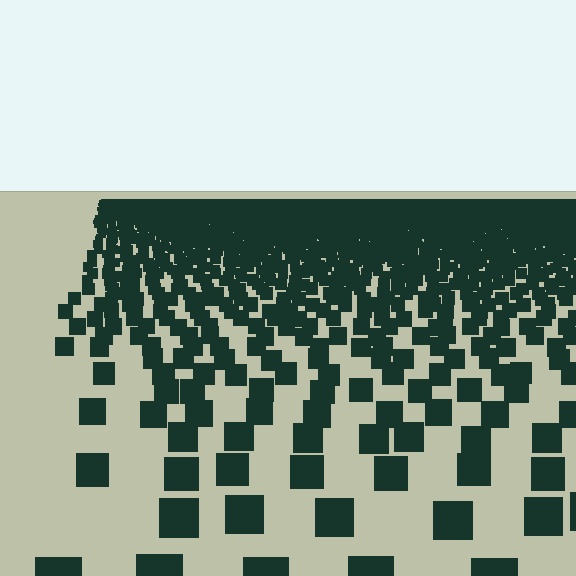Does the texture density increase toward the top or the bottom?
Density increases toward the top.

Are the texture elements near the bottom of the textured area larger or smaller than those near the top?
Larger. Near the bottom, elements are closer to the viewer and appear at a bigger on-screen size.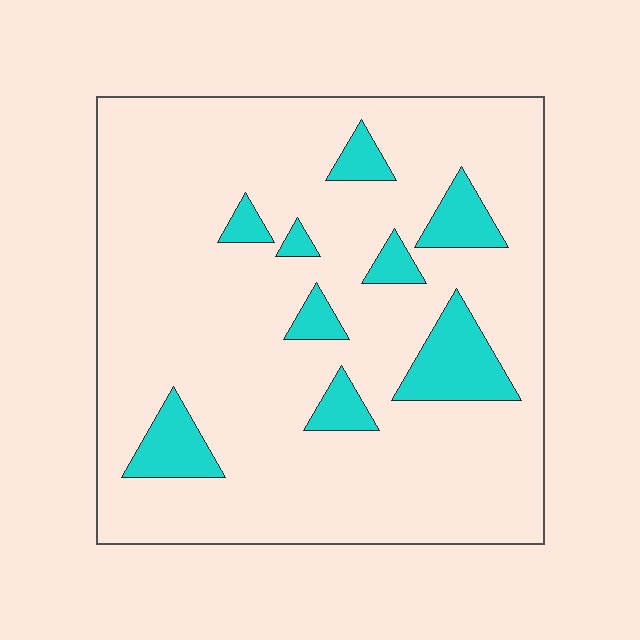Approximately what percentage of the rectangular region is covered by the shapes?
Approximately 15%.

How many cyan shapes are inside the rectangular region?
9.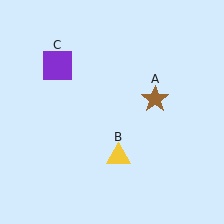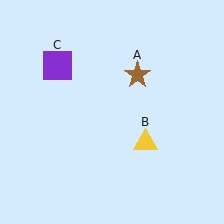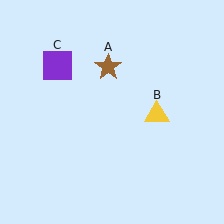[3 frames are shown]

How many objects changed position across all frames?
2 objects changed position: brown star (object A), yellow triangle (object B).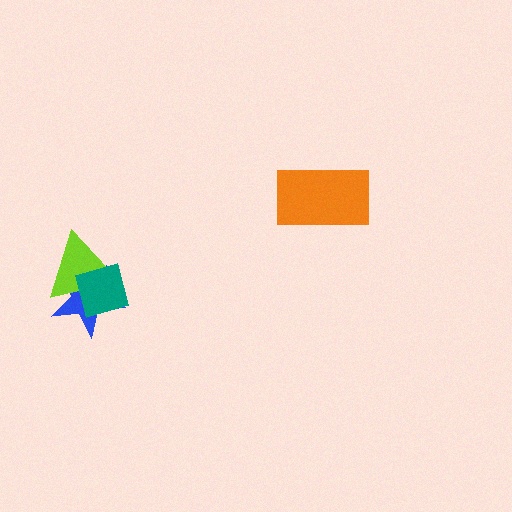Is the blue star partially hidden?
Yes, it is partially covered by another shape.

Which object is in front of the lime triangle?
The teal square is in front of the lime triangle.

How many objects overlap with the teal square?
2 objects overlap with the teal square.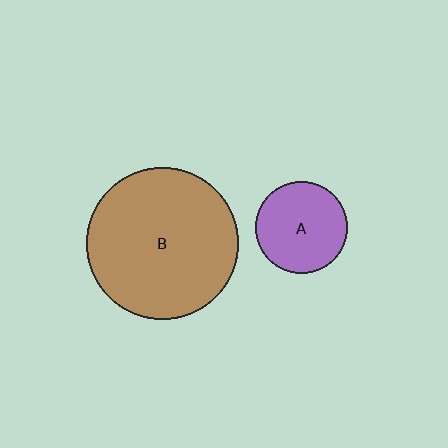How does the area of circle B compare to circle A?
Approximately 2.7 times.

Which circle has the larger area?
Circle B (brown).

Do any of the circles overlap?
No, none of the circles overlap.